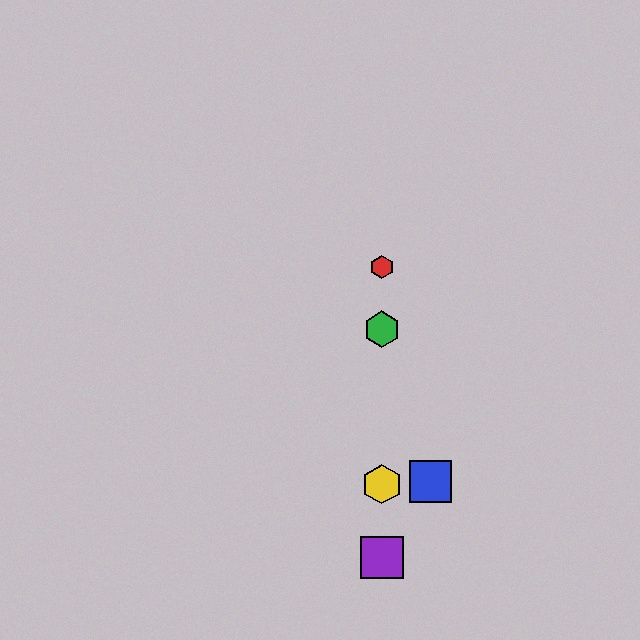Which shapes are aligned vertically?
The red hexagon, the green hexagon, the yellow hexagon, the purple square are aligned vertically.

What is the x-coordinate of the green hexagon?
The green hexagon is at x≈382.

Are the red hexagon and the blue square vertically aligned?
No, the red hexagon is at x≈382 and the blue square is at x≈431.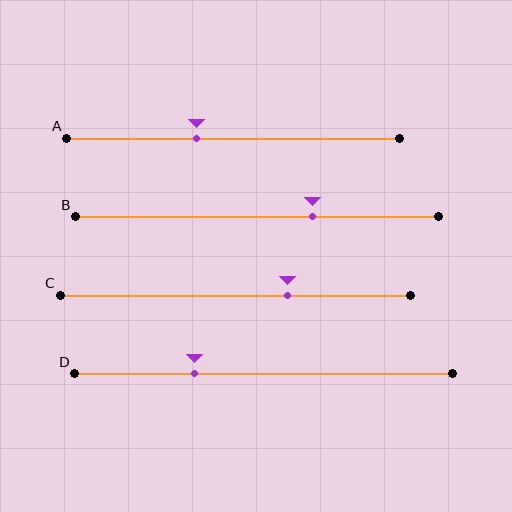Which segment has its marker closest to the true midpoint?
Segment A has its marker closest to the true midpoint.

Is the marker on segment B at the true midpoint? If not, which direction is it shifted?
No, the marker on segment B is shifted to the right by about 15% of the segment length.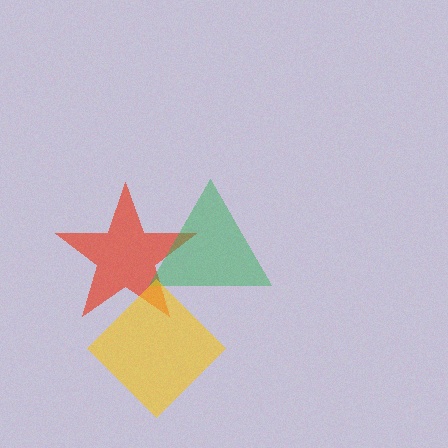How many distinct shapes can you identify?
There are 3 distinct shapes: a red star, a green triangle, a yellow diamond.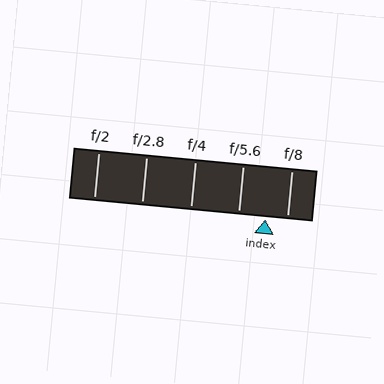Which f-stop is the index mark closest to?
The index mark is closest to f/8.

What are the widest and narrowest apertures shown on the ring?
The widest aperture shown is f/2 and the narrowest is f/8.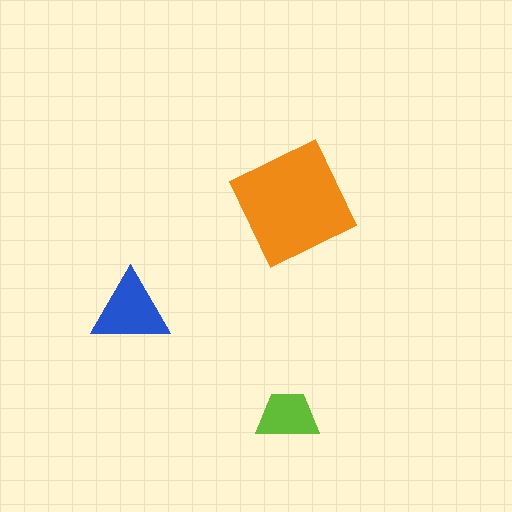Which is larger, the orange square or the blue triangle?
The orange square.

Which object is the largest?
The orange square.